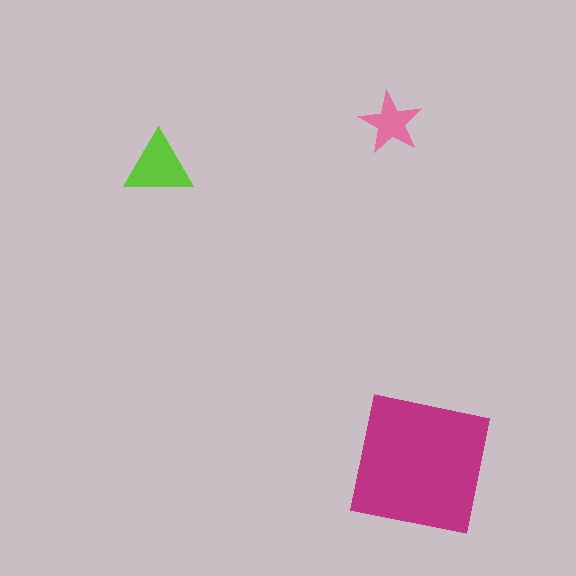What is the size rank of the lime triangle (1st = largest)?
2nd.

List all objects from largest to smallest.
The magenta square, the lime triangle, the pink star.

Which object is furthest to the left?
The lime triangle is leftmost.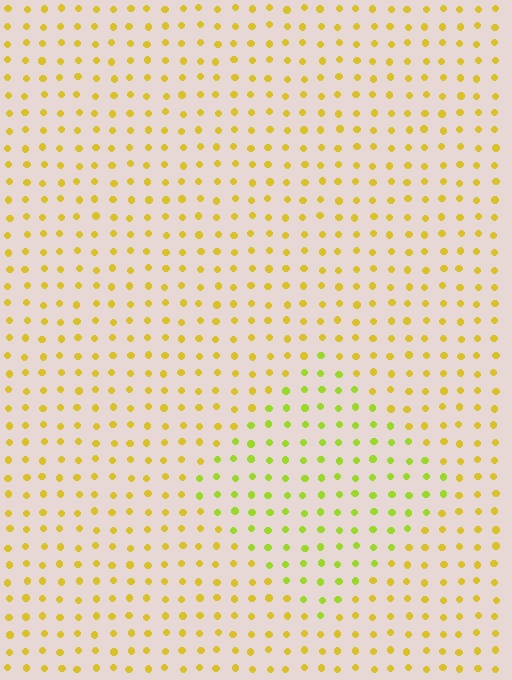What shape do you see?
I see a diamond.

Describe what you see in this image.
The image is filled with small yellow elements in a uniform arrangement. A diamond-shaped region is visible where the elements are tinted to a slightly different hue, forming a subtle color boundary.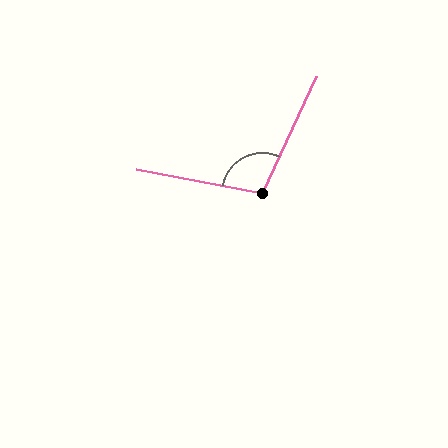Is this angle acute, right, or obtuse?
It is obtuse.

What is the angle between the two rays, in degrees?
Approximately 104 degrees.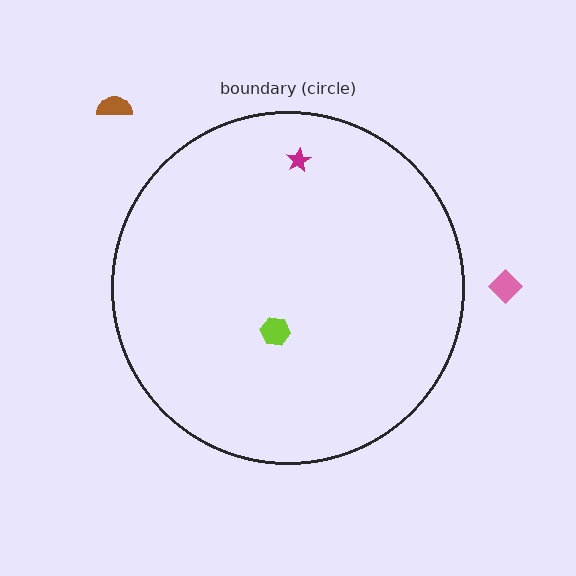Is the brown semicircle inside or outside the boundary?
Outside.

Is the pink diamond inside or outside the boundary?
Outside.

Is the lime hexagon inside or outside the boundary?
Inside.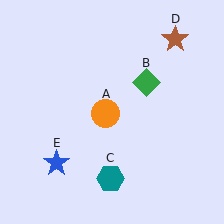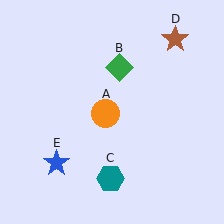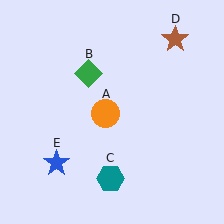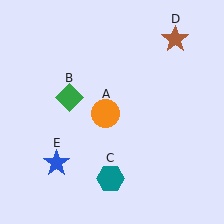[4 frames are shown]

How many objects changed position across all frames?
1 object changed position: green diamond (object B).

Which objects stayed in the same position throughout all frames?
Orange circle (object A) and teal hexagon (object C) and brown star (object D) and blue star (object E) remained stationary.